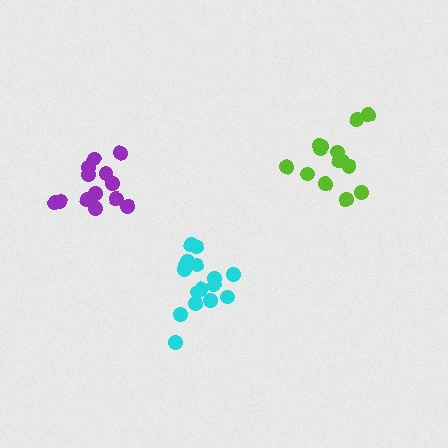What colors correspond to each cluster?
The clusters are colored: lime, cyan, purple.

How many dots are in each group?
Group 1: 14 dots, Group 2: 16 dots, Group 3: 13 dots (43 total).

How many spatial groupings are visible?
There are 3 spatial groupings.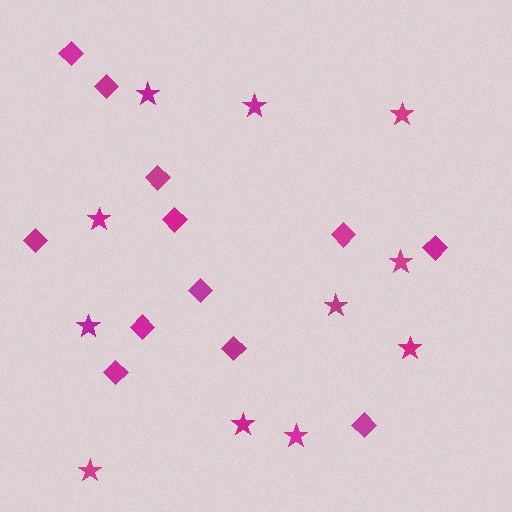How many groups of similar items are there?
There are 2 groups: one group of stars (11) and one group of diamonds (12).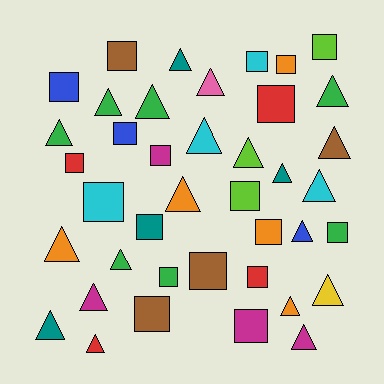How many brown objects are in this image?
There are 4 brown objects.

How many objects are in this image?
There are 40 objects.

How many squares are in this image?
There are 19 squares.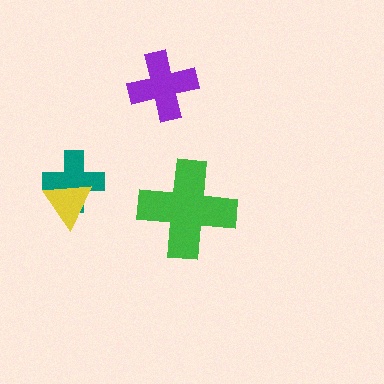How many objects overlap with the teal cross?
1 object overlaps with the teal cross.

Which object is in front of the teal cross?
The yellow triangle is in front of the teal cross.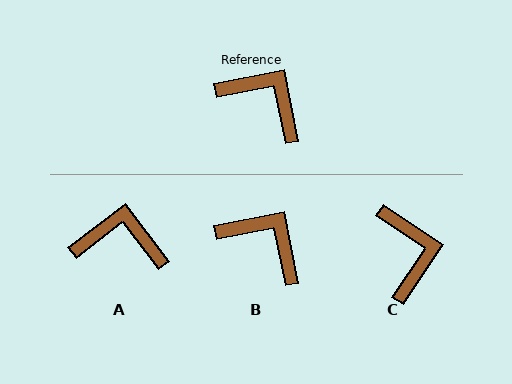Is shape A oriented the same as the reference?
No, it is off by about 26 degrees.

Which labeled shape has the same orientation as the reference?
B.